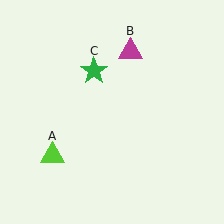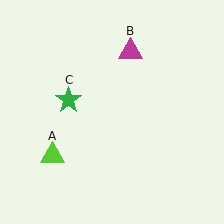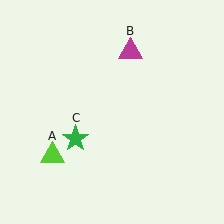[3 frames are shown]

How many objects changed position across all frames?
1 object changed position: green star (object C).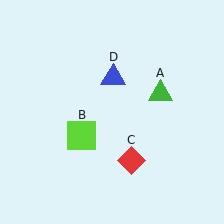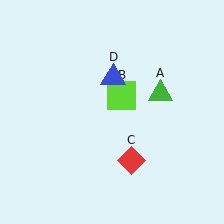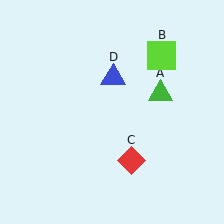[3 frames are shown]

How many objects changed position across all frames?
1 object changed position: lime square (object B).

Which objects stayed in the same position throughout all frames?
Green triangle (object A) and red diamond (object C) and blue triangle (object D) remained stationary.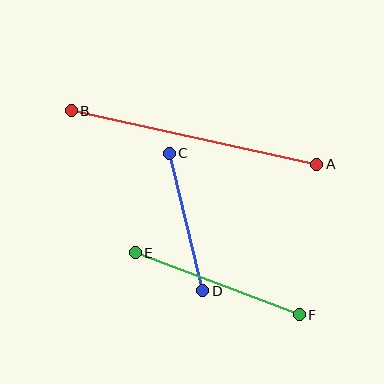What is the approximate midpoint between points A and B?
The midpoint is at approximately (194, 137) pixels.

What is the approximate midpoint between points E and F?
The midpoint is at approximately (217, 284) pixels.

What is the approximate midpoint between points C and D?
The midpoint is at approximately (186, 222) pixels.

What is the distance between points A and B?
The distance is approximately 251 pixels.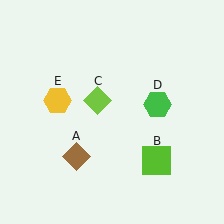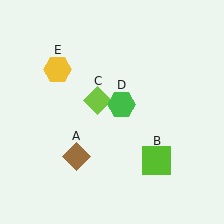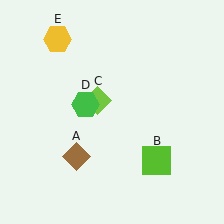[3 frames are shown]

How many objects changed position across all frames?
2 objects changed position: green hexagon (object D), yellow hexagon (object E).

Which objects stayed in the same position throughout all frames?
Brown diamond (object A) and lime square (object B) and lime diamond (object C) remained stationary.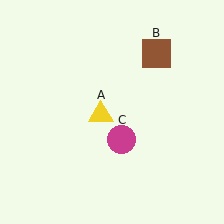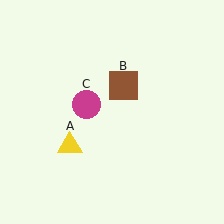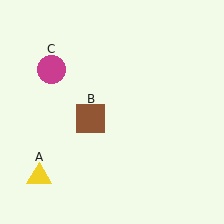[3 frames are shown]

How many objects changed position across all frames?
3 objects changed position: yellow triangle (object A), brown square (object B), magenta circle (object C).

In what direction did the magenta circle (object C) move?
The magenta circle (object C) moved up and to the left.